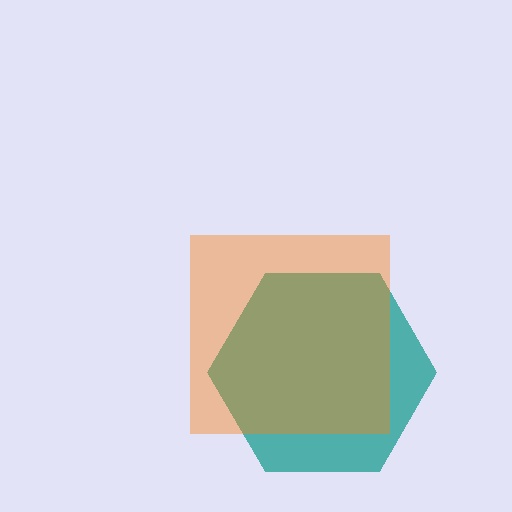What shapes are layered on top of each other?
The layered shapes are: a teal hexagon, an orange square.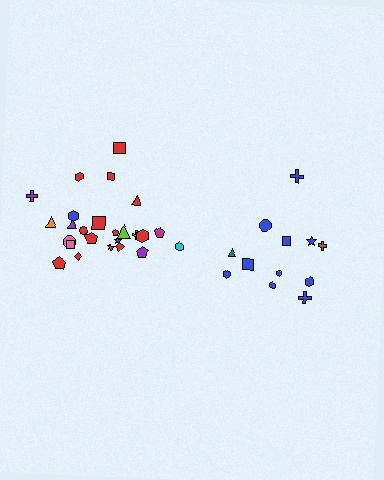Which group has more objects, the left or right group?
The left group.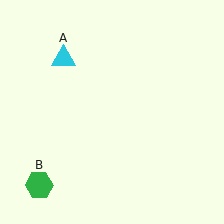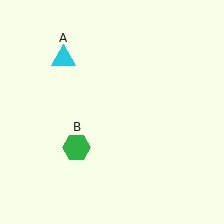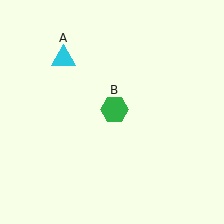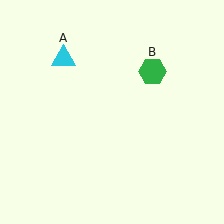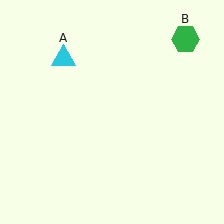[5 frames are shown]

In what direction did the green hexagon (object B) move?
The green hexagon (object B) moved up and to the right.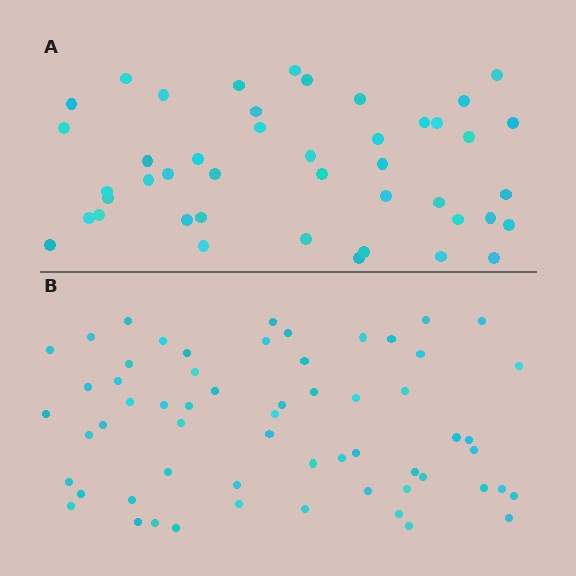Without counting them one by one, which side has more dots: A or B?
Region B (the bottom region) has more dots.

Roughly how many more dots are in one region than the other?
Region B has approximately 15 more dots than region A.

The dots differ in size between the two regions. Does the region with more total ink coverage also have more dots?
No. Region A has more total ink coverage because its dots are larger, but region B actually contains more individual dots. Total area can be misleading — the number of items is what matters here.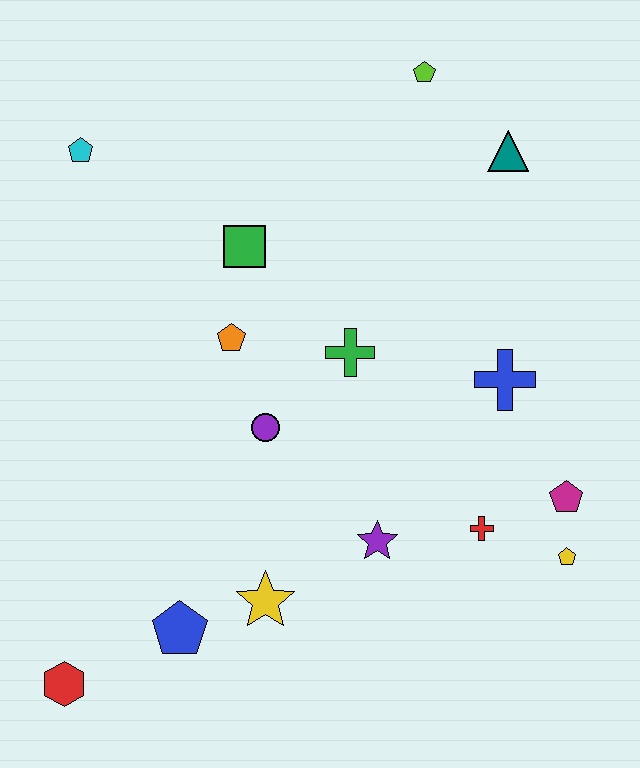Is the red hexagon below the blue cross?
Yes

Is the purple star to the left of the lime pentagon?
Yes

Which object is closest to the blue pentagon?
The yellow star is closest to the blue pentagon.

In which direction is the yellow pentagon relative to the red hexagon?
The yellow pentagon is to the right of the red hexagon.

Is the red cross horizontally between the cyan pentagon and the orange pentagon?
No